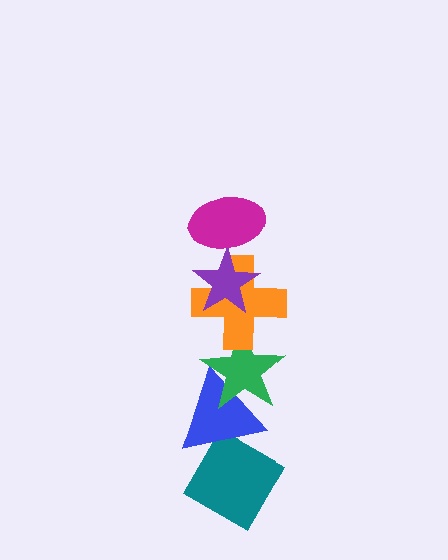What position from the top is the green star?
The green star is 4th from the top.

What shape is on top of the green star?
The orange cross is on top of the green star.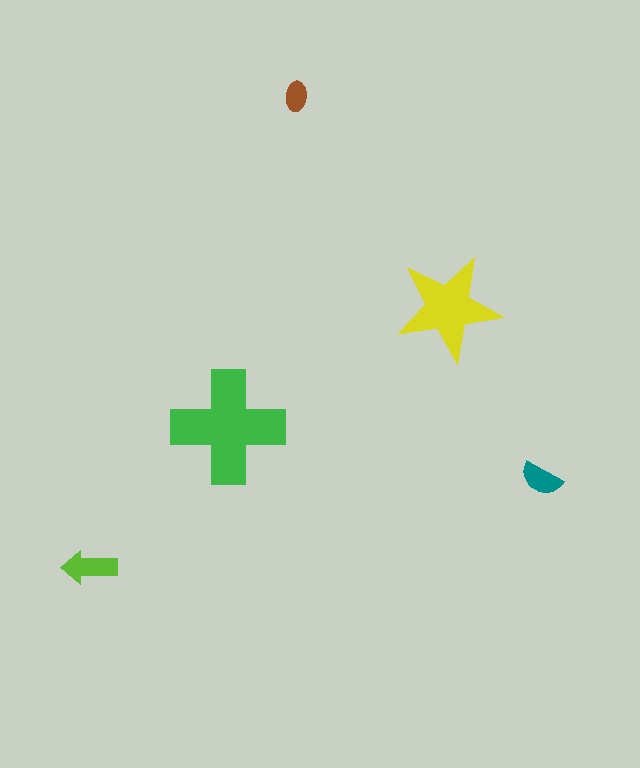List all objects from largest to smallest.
The green cross, the yellow star, the lime arrow, the teal semicircle, the brown ellipse.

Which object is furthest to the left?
The lime arrow is leftmost.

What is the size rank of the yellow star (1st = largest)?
2nd.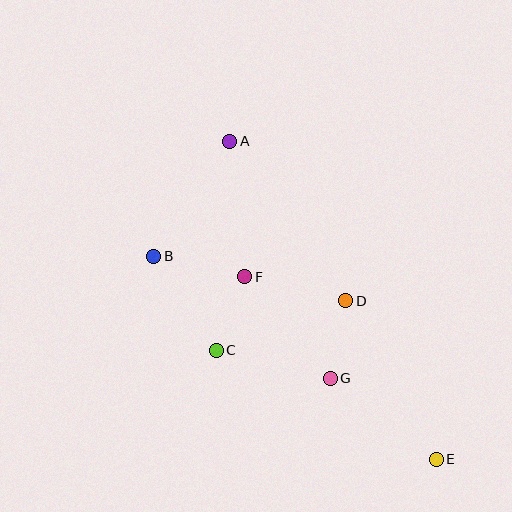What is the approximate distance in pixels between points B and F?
The distance between B and F is approximately 93 pixels.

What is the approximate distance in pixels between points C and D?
The distance between C and D is approximately 139 pixels.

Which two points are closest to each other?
Points C and F are closest to each other.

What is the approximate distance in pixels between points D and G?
The distance between D and G is approximately 79 pixels.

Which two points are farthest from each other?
Points A and E are farthest from each other.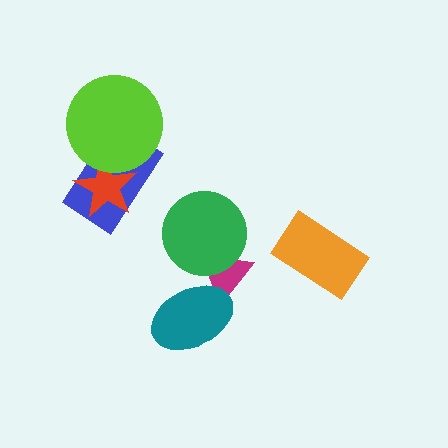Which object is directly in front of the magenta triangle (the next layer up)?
The green circle is directly in front of the magenta triangle.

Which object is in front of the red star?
The lime circle is in front of the red star.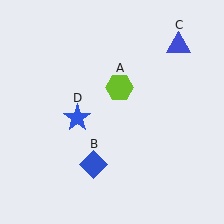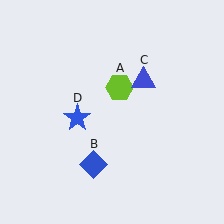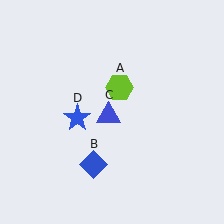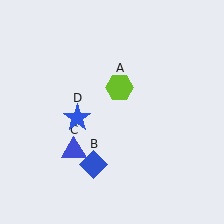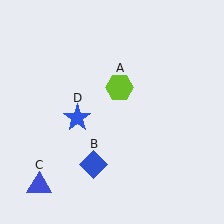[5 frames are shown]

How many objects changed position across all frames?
1 object changed position: blue triangle (object C).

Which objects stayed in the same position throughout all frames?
Lime hexagon (object A) and blue diamond (object B) and blue star (object D) remained stationary.